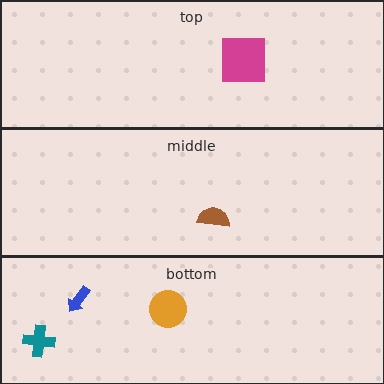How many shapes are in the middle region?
1.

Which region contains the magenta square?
The top region.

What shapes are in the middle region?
The brown semicircle.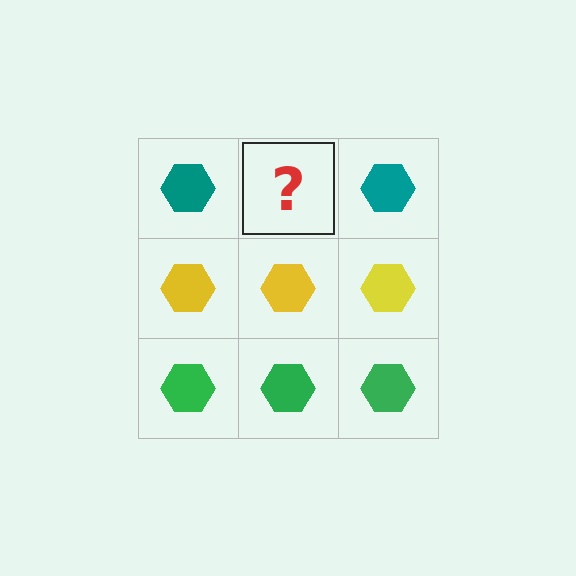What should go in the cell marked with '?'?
The missing cell should contain a teal hexagon.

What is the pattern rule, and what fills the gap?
The rule is that each row has a consistent color. The gap should be filled with a teal hexagon.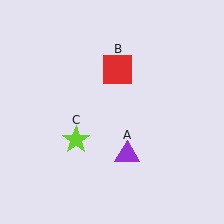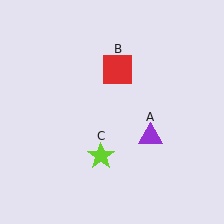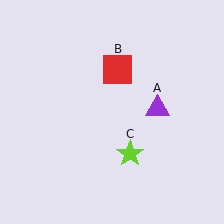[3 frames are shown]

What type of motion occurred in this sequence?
The purple triangle (object A), lime star (object C) rotated counterclockwise around the center of the scene.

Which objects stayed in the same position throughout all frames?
Red square (object B) remained stationary.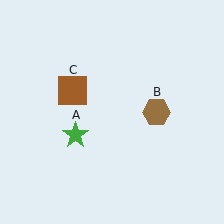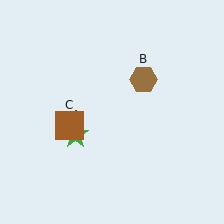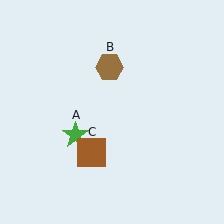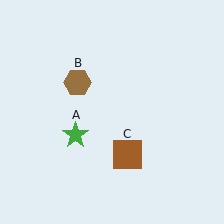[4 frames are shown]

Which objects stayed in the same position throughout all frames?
Green star (object A) remained stationary.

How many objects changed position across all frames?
2 objects changed position: brown hexagon (object B), brown square (object C).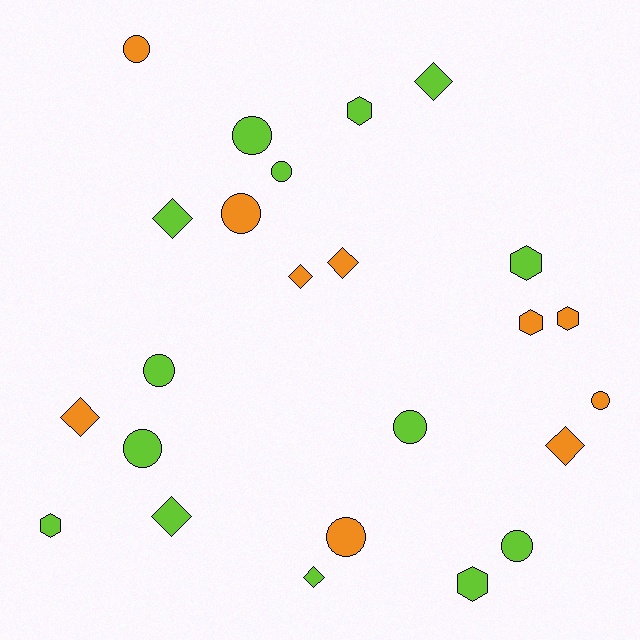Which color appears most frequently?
Lime, with 14 objects.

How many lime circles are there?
There are 6 lime circles.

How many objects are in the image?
There are 24 objects.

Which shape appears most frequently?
Circle, with 10 objects.